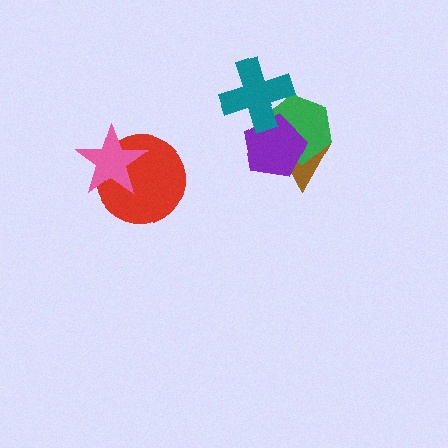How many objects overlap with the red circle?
1 object overlaps with the red circle.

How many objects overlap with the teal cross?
2 objects overlap with the teal cross.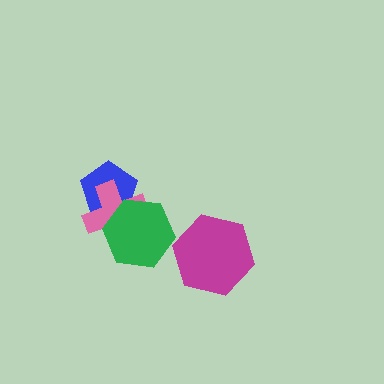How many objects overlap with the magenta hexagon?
0 objects overlap with the magenta hexagon.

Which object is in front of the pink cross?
The green hexagon is in front of the pink cross.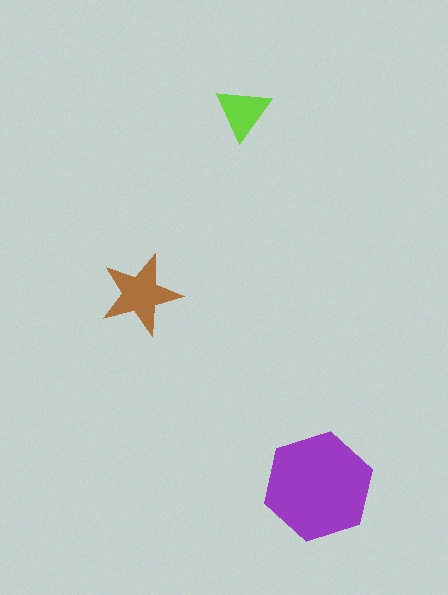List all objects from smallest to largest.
The lime triangle, the brown star, the purple hexagon.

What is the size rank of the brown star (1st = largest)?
2nd.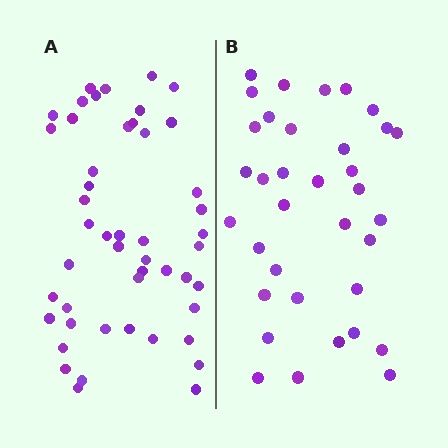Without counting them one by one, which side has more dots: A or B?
Region A (the left region) has more dots.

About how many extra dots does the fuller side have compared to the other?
Region A has approximately 15 more dots than region B.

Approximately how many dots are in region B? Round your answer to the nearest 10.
About 40 dots. (The exact count is 35, which rounds to 40.)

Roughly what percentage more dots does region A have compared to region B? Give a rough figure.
About 35% more.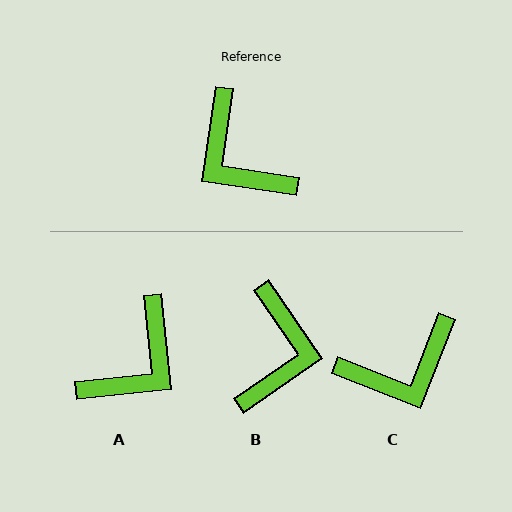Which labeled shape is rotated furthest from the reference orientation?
B, about 133 degrees away.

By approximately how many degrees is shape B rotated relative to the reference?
Approximately 133 degrees counter-clockwise.